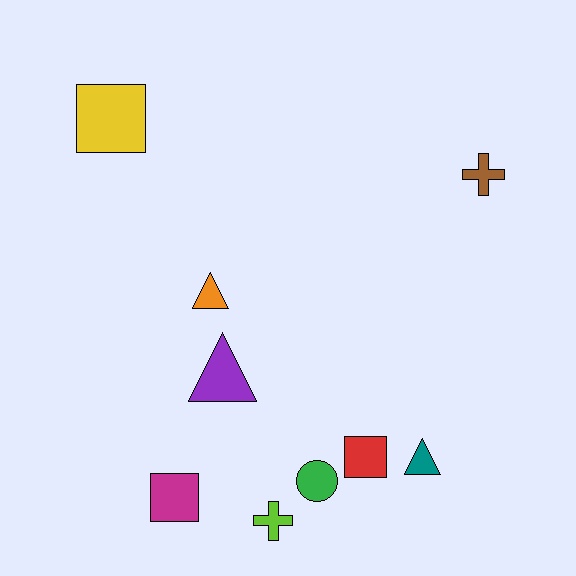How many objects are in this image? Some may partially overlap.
There are 9 objects.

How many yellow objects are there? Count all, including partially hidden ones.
There is 1 yellow object.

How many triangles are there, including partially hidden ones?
There are 3 triangles.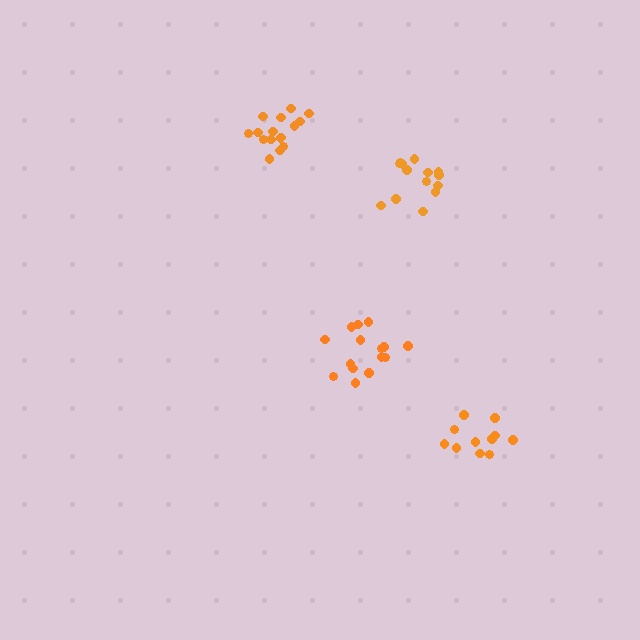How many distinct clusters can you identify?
There are 4 distinct clusters.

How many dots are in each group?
Group 1: 11 dots, Group 2: 16 dots, Group 3: 14 dots, Group 4: 15 dots (56 total).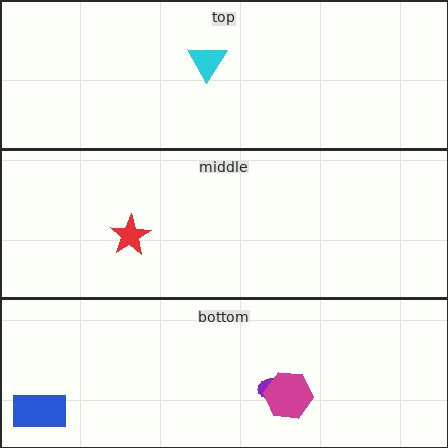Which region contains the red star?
The middle region.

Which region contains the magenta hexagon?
The bottom region.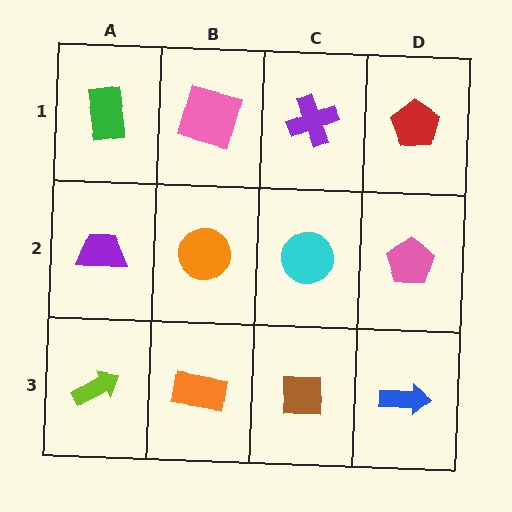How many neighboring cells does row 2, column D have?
3.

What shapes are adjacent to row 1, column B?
An orange circle (row 2, column B), a green rectangle (row 1, column A), a purple cross (row 1, column C).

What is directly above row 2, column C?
A purple cross.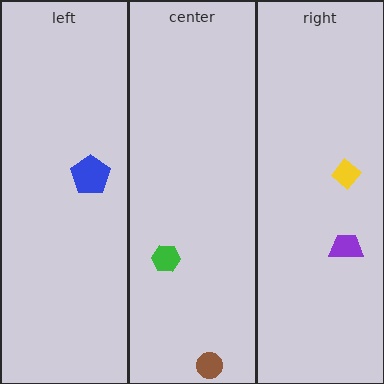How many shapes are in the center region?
2.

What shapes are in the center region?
The green hexagon, the brown circle.